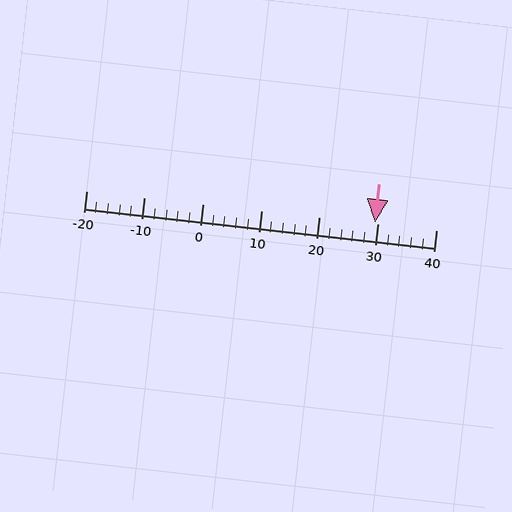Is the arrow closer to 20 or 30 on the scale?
The arrow is closer to 30.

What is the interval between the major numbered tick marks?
The major tick marks are spaced 10 units apart.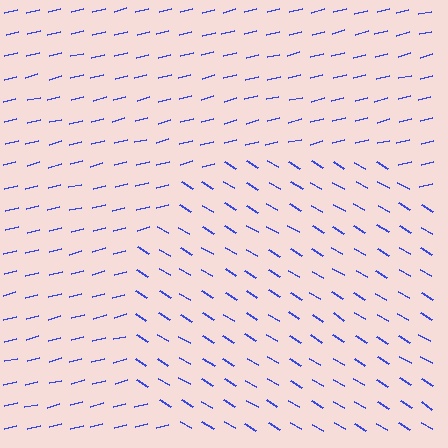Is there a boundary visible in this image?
Yes, there is a texture boundary formed by a change in line orientation.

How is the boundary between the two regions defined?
The boundary is defined purely by a change in line orientation (approximately 45 degrees difference). All lines are the same color and thickness.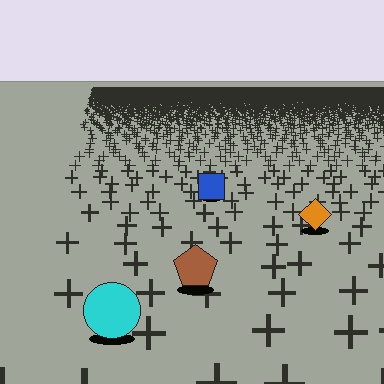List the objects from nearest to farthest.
From nearest to farthest: the cyan circle, the brown pentagon, the orange diamond, the blue square.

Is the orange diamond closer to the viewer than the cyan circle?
No. The cyan circle is closer — you can tell from the texture gradient: the ground texture is coarser near it.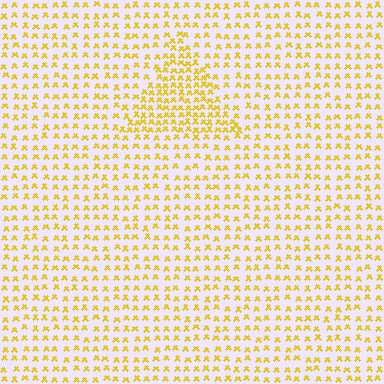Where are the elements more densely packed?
The elements are more densely packed inside the triangle boundary.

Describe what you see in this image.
The image contains small yellow elements arranged at two different densities. A triangle-shaped region is visible where the elements are more densely packed than the surrounding area.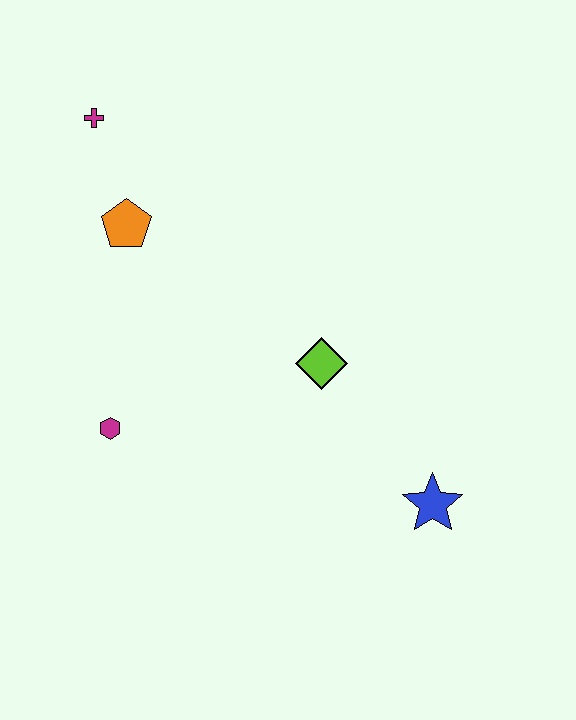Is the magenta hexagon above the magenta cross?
No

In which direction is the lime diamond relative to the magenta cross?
The lime diamond is below the magenta cross.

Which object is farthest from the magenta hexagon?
The blue star is farthest from the magenta hexagon.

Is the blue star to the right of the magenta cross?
Yes